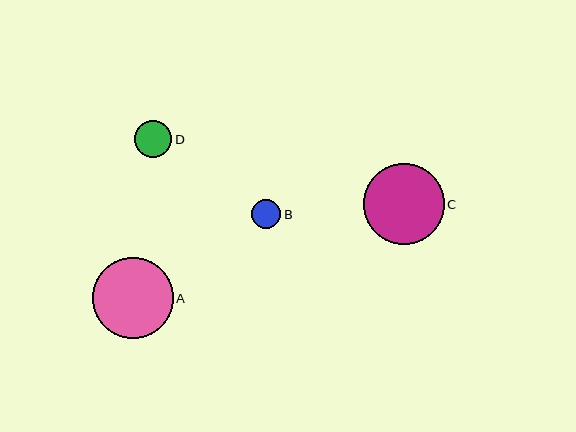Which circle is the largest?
Circle A is the largest with a size of approximately 81 pixels.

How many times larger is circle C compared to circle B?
Circle C is approximately 2.8 times the size of circle B.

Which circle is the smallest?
Circle B is the smallest with a size of approximately 29 pixels.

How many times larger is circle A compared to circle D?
Circle A is approximately 2.2 times the size of circle D.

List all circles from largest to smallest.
From largest to smallest: A, C, D, B.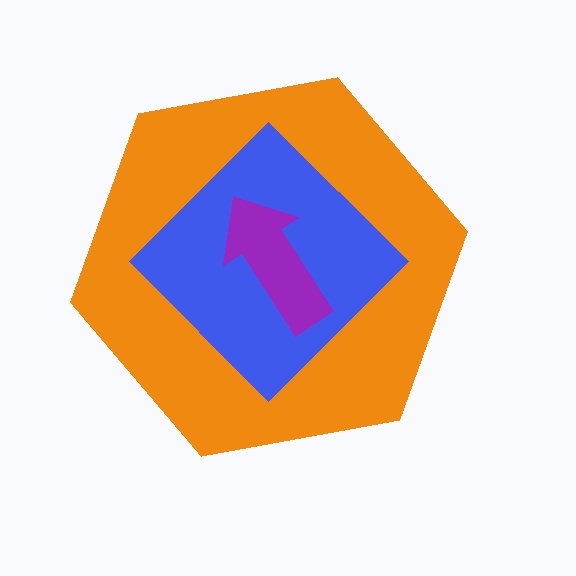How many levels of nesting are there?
3.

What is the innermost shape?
The purple arrow.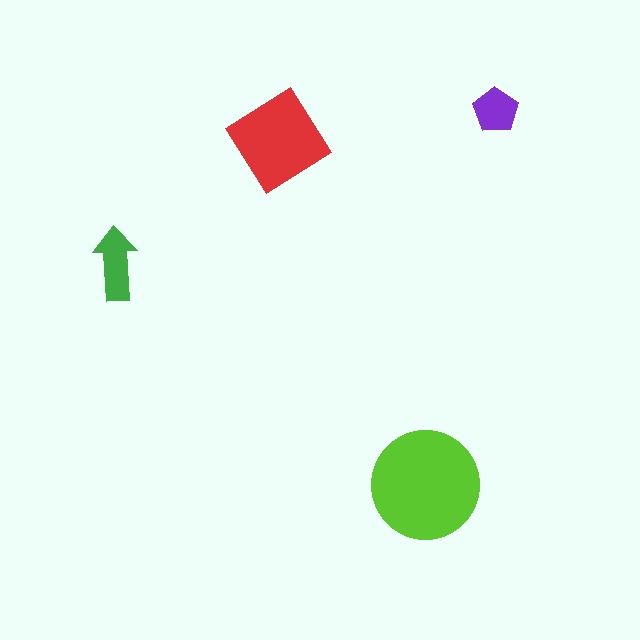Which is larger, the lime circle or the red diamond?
The lime circle.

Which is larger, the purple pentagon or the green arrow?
The green arrow.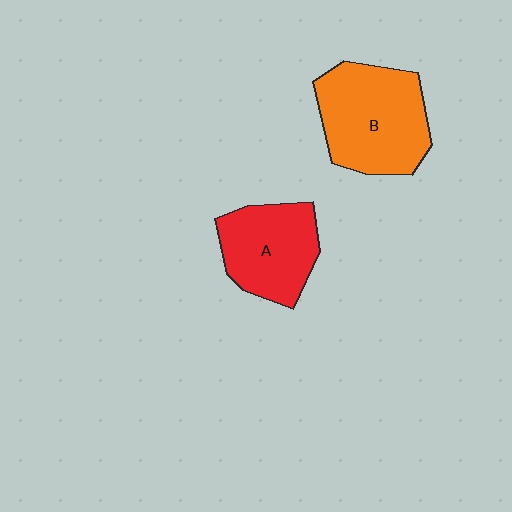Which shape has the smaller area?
Shape A (red).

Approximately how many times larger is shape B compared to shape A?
Approximately 1.3 times.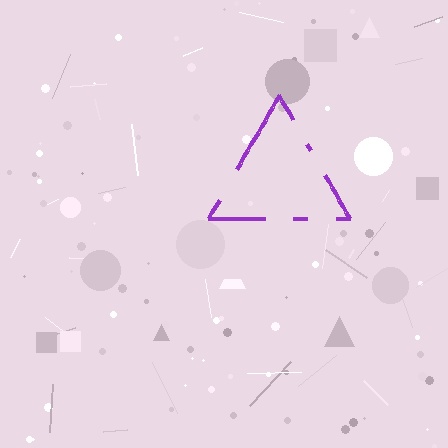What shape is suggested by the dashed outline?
The dashed outline suggests a triangle.